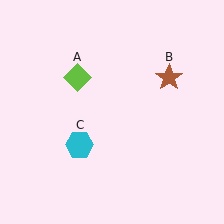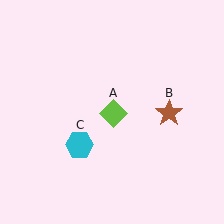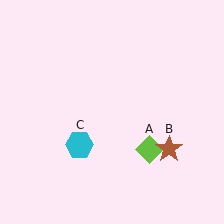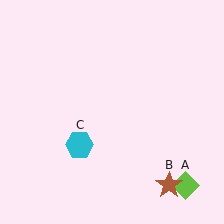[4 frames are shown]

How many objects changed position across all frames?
2 objects changed position: lime diamond (object A), brown star (object B).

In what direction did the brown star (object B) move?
The brown star (object B) moved down.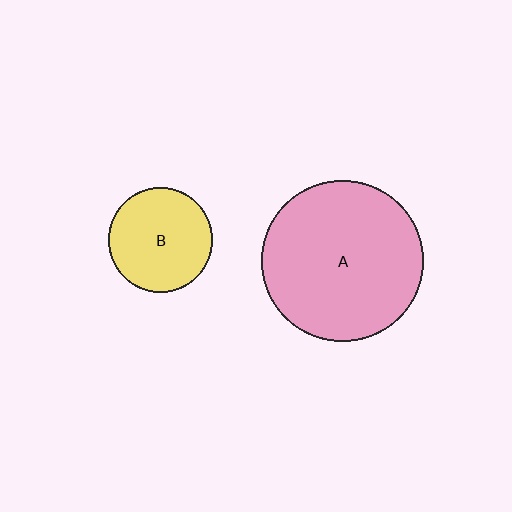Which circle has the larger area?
Circle A (pink).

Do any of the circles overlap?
No, none of the circles overlap.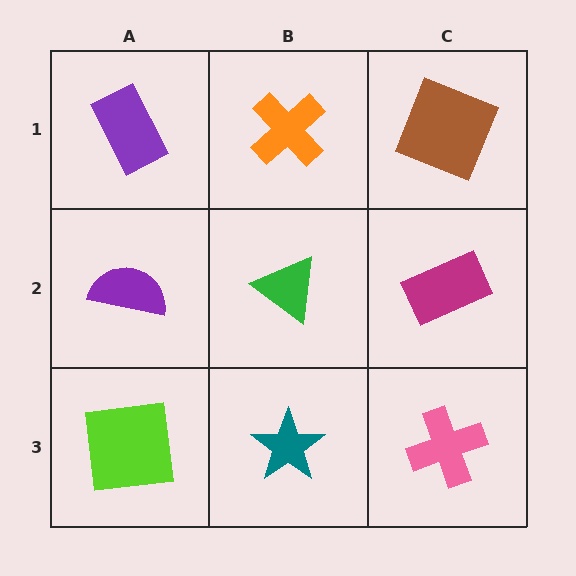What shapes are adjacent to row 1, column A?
A purple semicircle (row 2, column A), an orange cross (row 1, column B).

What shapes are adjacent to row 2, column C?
A brown square (row 1, column C), a pink cross (row 3, column C), a green triangle (row 2, column B).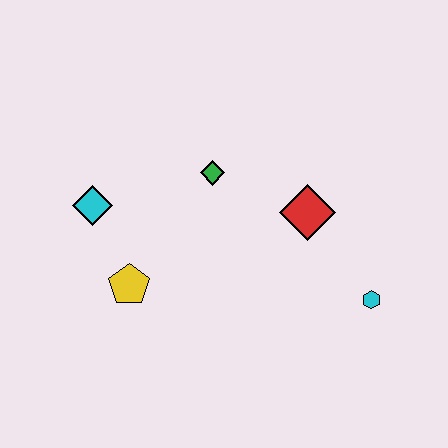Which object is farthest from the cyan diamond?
The cyan hexagon is farthest from the cyan diamond.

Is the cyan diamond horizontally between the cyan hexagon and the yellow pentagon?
No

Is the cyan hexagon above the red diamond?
No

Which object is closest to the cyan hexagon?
The red diamond is closest to the cyan hexagon.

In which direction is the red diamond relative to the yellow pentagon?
The red diamond is to the right of the yellow pentagon.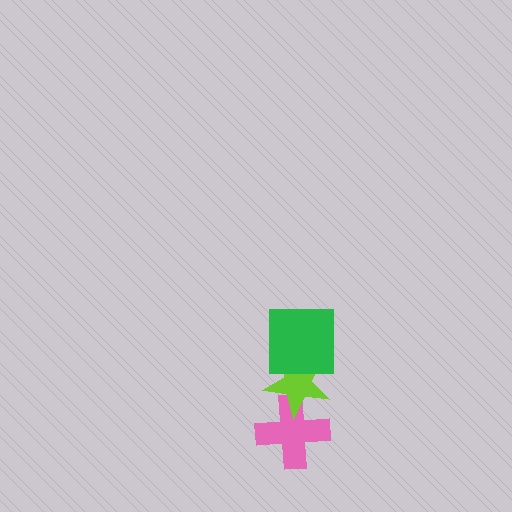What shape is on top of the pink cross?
The lime star is on top of the pink cross.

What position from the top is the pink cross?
The pink cross is 3rd from the top.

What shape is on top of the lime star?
The green square is on top of the lime star.